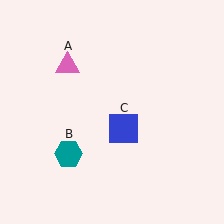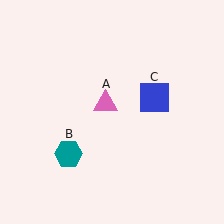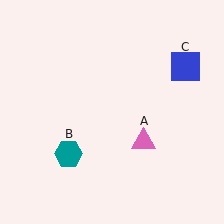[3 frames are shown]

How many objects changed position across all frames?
2 objects changed position: pink triangle (object A), blue square (object C).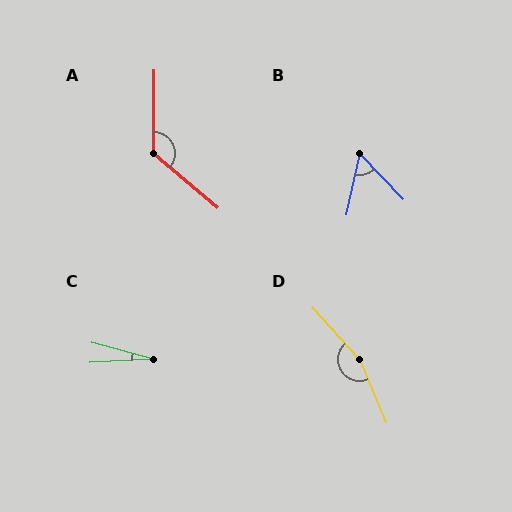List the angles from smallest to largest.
C (17°), B (56°), A (130°), D (160°).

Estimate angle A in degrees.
Approximately 130 degrees.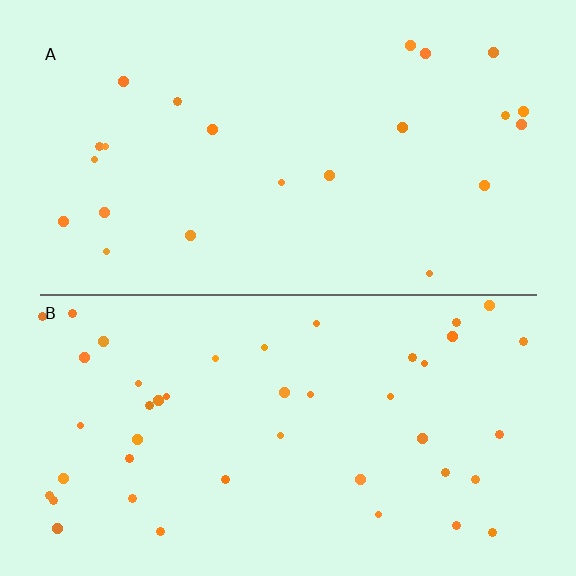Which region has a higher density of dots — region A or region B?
B (the bottom).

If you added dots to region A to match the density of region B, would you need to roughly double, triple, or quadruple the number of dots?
Approximately double.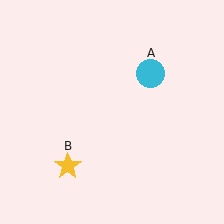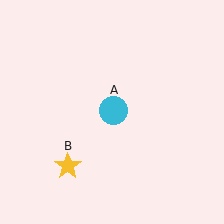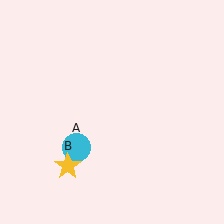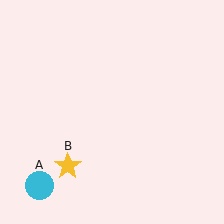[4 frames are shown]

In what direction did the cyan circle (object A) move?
The cyan circle (object A) moved down and to the left.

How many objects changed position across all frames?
1 object changed position: cyan circle (object A).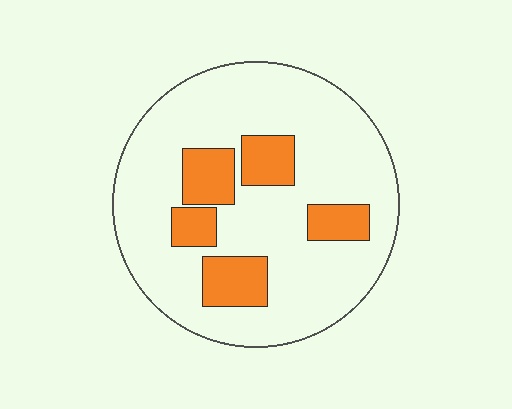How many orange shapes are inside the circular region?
5.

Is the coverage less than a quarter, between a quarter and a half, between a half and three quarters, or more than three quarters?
Less than a quarter.